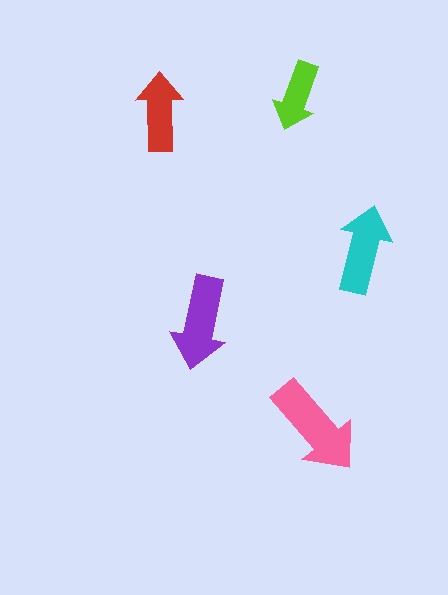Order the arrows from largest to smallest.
the pink one, the purple one, the cyan one, the red one, the lime one.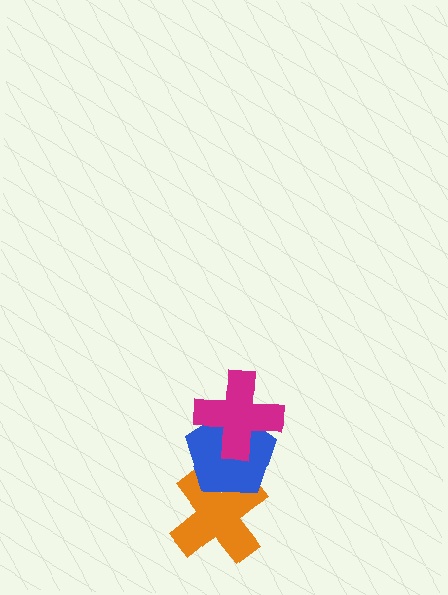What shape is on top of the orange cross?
The blue pentagon is on top of the orange cross.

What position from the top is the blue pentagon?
The blue pentagon is 2nd from the top.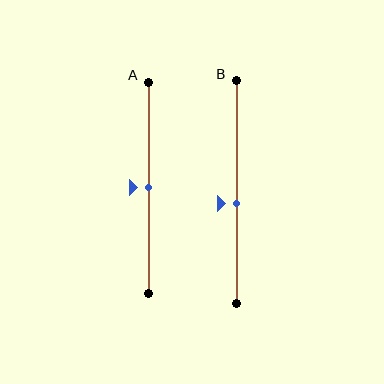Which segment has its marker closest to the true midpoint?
Segment A has its marker closest to the true midpoint.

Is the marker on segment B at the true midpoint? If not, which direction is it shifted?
No, the marker on segment B is shifted downward by about 5% of the segment length.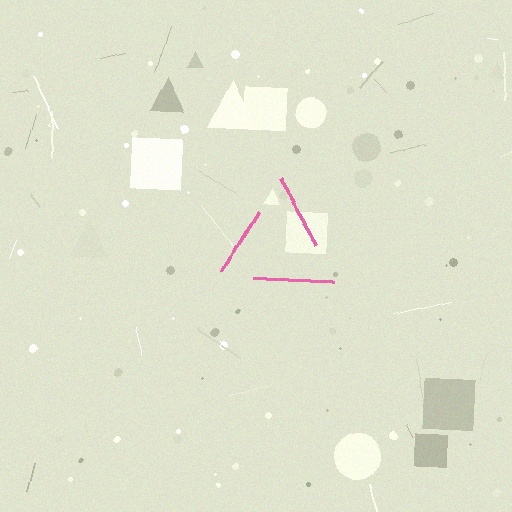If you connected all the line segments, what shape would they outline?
They would outline a triangle.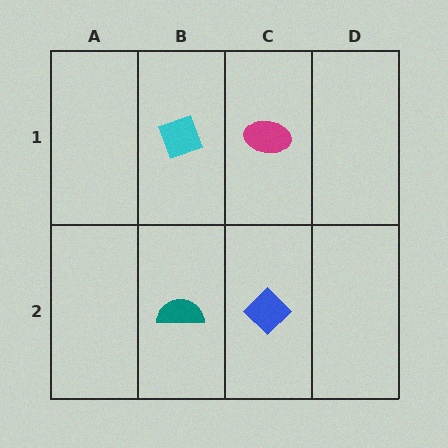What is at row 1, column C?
A magenta ellipse.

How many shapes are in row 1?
2 shapes.